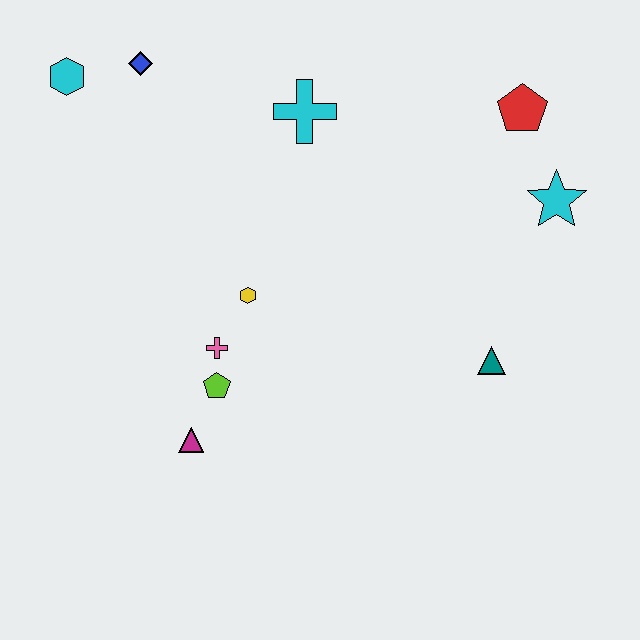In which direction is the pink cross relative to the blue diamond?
The pink cross is below the blue diamond.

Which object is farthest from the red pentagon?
The magenta triangle is farthest from the red pentagon.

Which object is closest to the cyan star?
The red pentagon is closest to the cyan star.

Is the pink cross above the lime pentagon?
Yes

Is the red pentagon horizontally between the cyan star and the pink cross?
Yes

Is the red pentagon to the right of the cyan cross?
Yes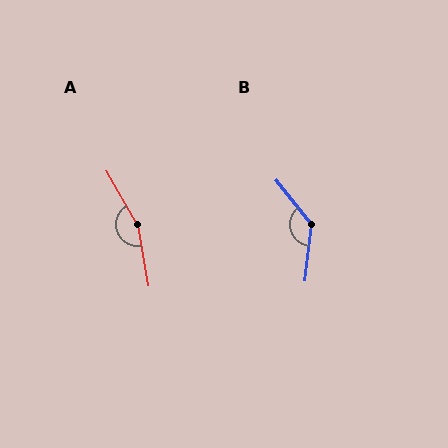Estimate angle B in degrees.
Approximately 134 degrees.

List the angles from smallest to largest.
B (134°), A (160°).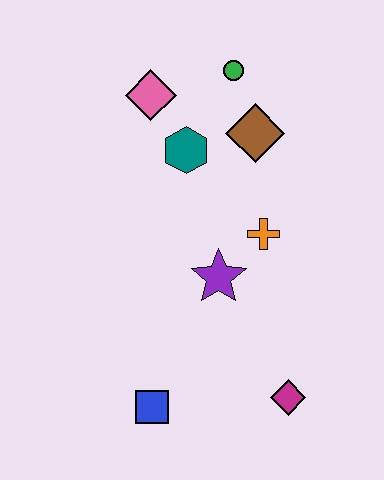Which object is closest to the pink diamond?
The teal hexagon is closest to the pink diamond.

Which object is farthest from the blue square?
The green circle is farthest from the blue square.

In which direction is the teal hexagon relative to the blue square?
The teal hexagon is above the blue square.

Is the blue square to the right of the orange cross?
No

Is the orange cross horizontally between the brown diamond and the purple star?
No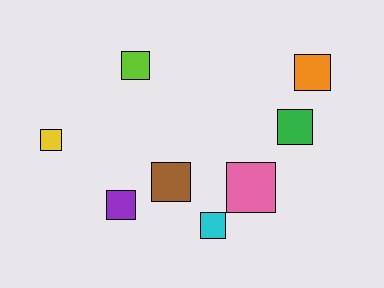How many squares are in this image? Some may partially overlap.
There are 8 squares.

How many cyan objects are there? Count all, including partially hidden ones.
There is 1 cyan object.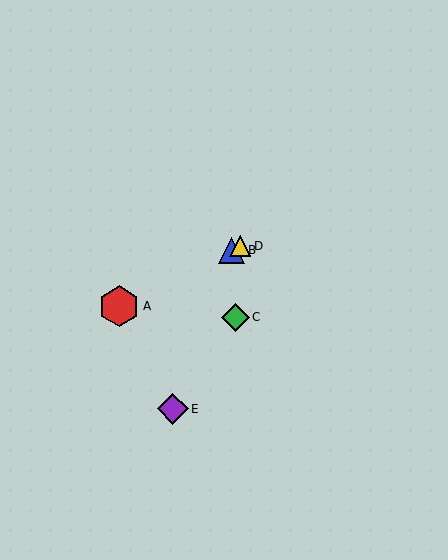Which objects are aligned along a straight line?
Objects A, B, D are aligned along a straight line.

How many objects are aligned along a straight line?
3 objects (A, B, D) are aligned along a straight line.